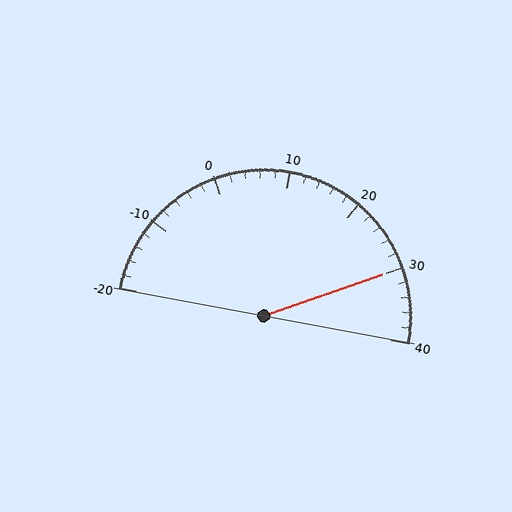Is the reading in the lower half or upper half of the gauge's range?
The reading is in the upper half of the range (-20 to 40).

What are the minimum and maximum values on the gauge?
The gauge ranges from -20 to 40.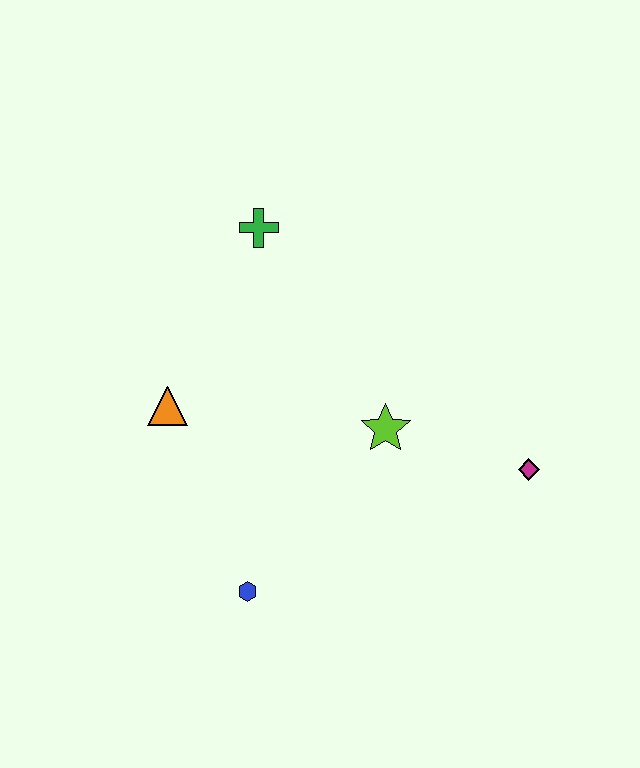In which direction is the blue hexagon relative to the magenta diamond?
The blue hexagon is to the left of the magenta diamond.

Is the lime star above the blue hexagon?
Yes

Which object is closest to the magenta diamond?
The lime star is closest to the magenta diamond.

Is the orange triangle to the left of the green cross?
Yes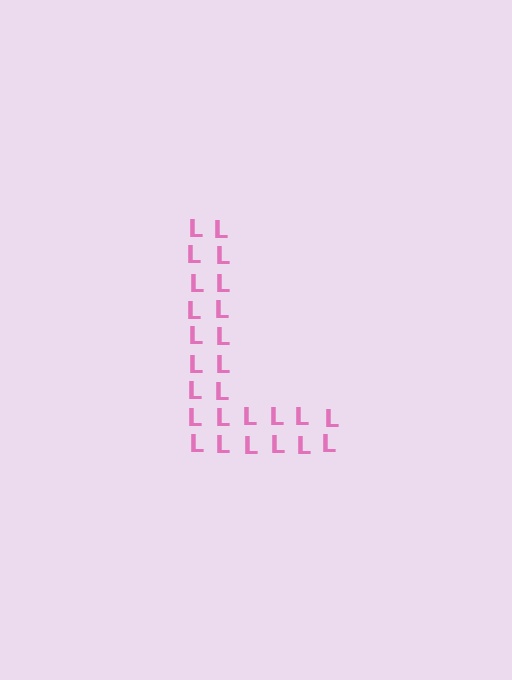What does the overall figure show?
The overall figure shows the letter L.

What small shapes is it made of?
It is made of small letter L's.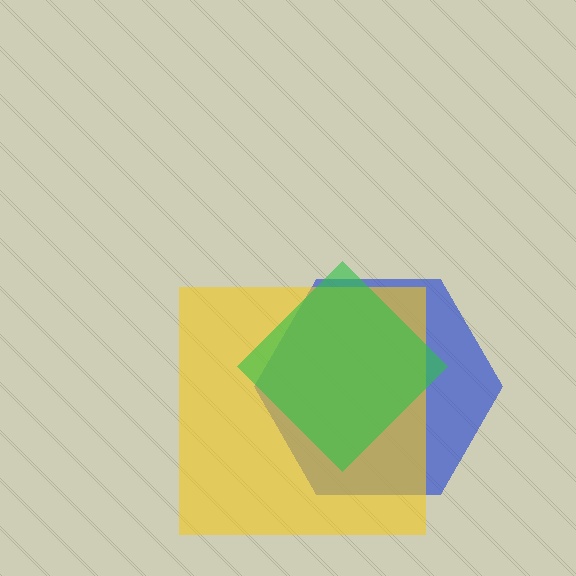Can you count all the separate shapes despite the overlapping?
Yes, there are 3 separate shapes.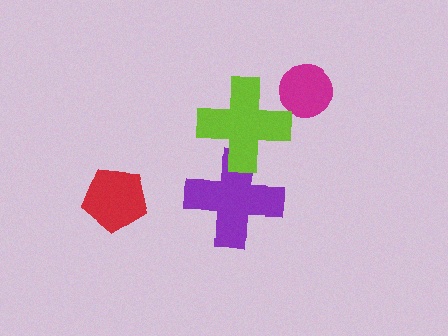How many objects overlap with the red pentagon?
0 objects overlap with the red pentagon.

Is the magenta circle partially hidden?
No, no other shape covers it.